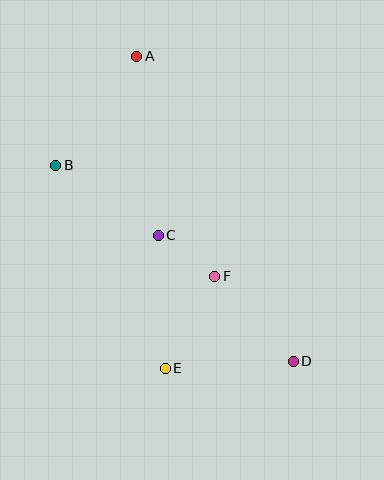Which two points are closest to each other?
Points C and F are closest to each other.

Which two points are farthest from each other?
Points A and D are farthest from each other.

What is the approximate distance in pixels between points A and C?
The distance between A and C is approximately 180 pixels.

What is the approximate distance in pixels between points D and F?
The distance between D and F is approximately 116 pixels.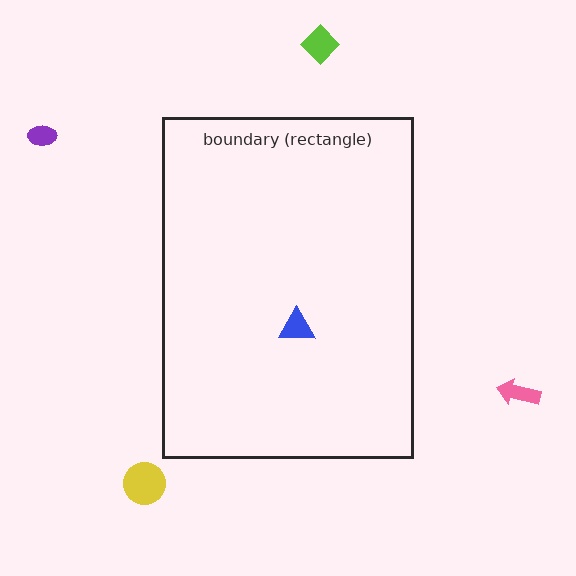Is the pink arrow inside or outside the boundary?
Outside.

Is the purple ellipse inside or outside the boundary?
Outside.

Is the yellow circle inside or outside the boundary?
Outside.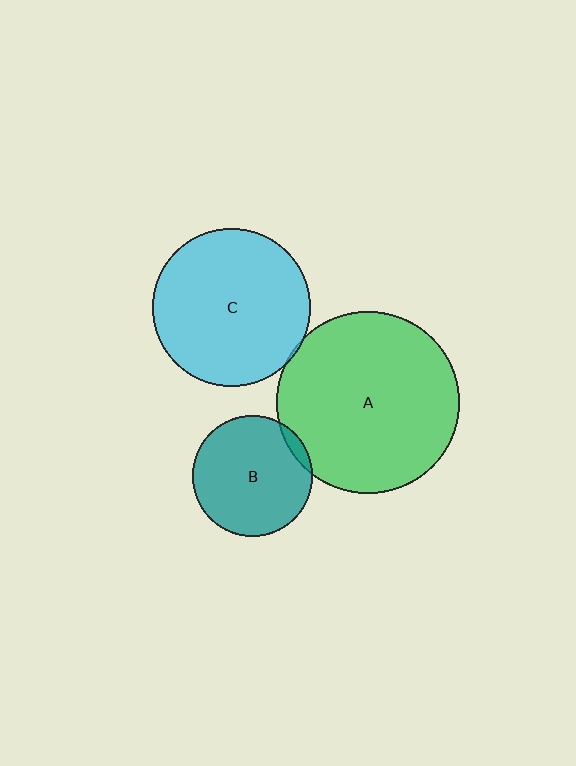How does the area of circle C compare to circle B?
Approximately 1.7 times.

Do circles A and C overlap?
Yes.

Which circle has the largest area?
Circle A (green).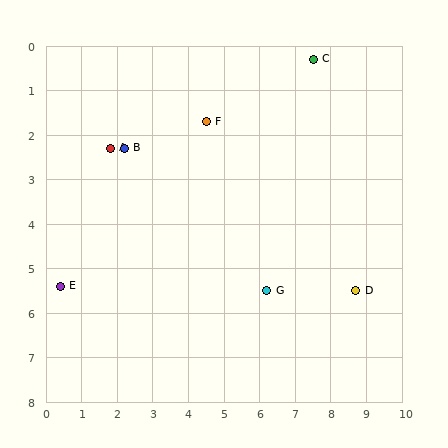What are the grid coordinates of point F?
Point F is at approximately (4.5, 1.7).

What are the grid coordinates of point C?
Point C is at approximately (7.5, 0.3).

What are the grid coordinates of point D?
Point D is at approximately (8.7, 5.5).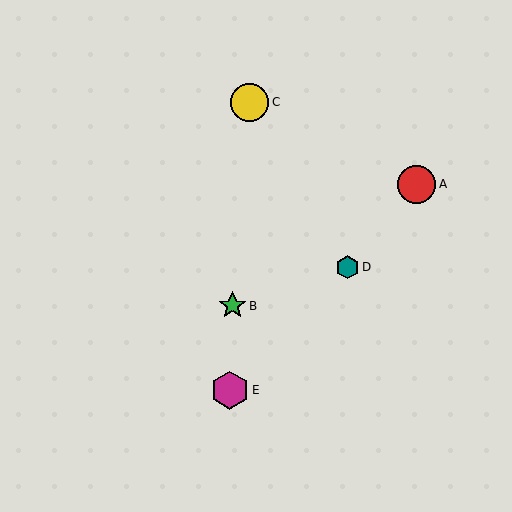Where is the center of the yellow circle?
The center of the yellow circle is at (250, 102).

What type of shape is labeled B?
Shape B is a green star.